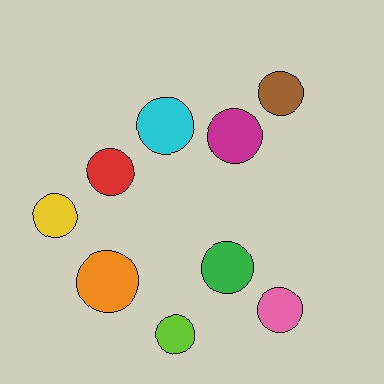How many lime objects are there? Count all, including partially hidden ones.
There is 1 lime object.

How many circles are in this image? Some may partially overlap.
There are 9 circles.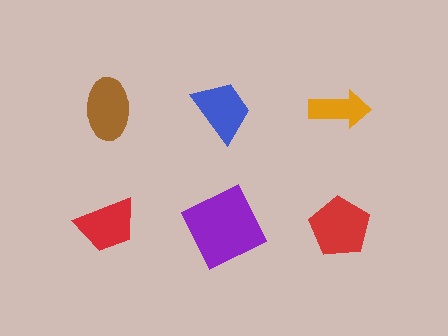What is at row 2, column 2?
A purple square.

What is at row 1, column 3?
An orange arrow.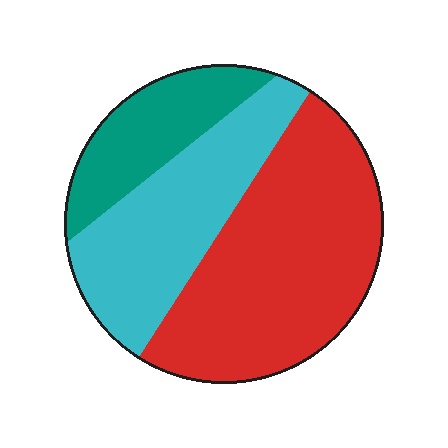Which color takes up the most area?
Red, at roughly 50%.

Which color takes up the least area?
Teal, at roughly 20%.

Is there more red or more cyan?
Red.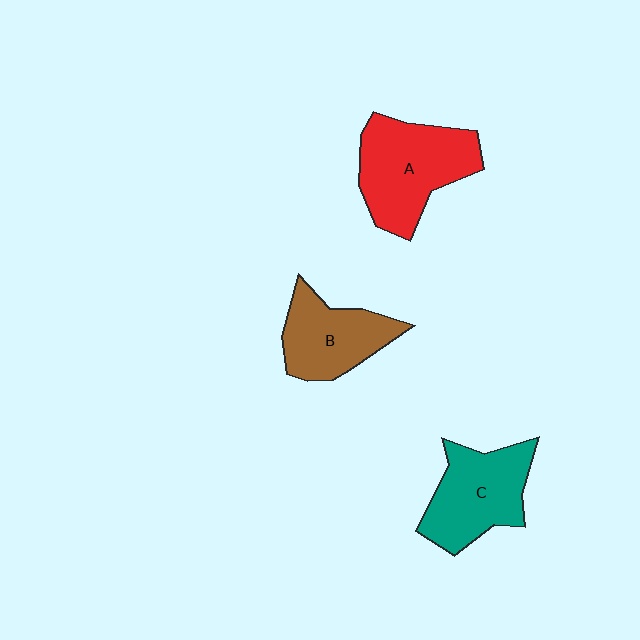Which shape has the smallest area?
Shape B (brown).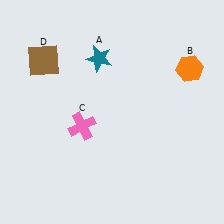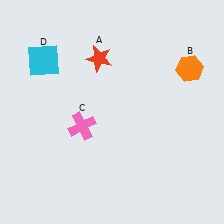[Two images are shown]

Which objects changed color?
A changed from teal to red. D changed from brown to cyan.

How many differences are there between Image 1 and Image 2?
There are 2 differences between the two images.